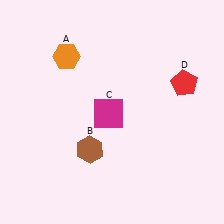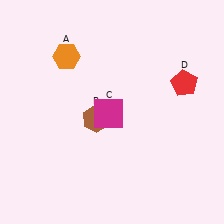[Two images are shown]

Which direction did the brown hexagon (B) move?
The brown hexagon (B) moved up.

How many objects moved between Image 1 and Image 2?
1 object moved between the two images.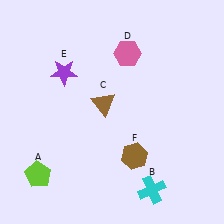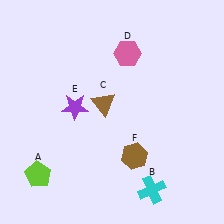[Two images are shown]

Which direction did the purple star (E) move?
The purple star (E) moved down.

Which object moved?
The purple star (E) moved down.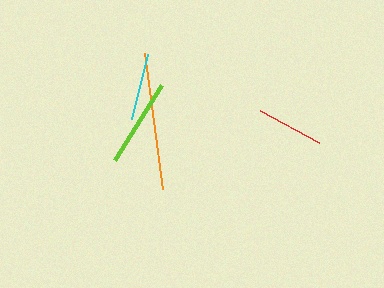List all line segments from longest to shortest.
From longest to shortest: orange, lime, cyan, red.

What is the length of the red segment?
The red segment is approximately 67 pixels long.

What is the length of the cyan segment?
The cyan segment is approximately 67 pixels long.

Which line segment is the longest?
The orange line is the longest at approximately 137 pixels.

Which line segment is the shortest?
The red line is the shortest at approximately 67 pixels.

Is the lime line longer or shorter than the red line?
The lime line is longer than the red line.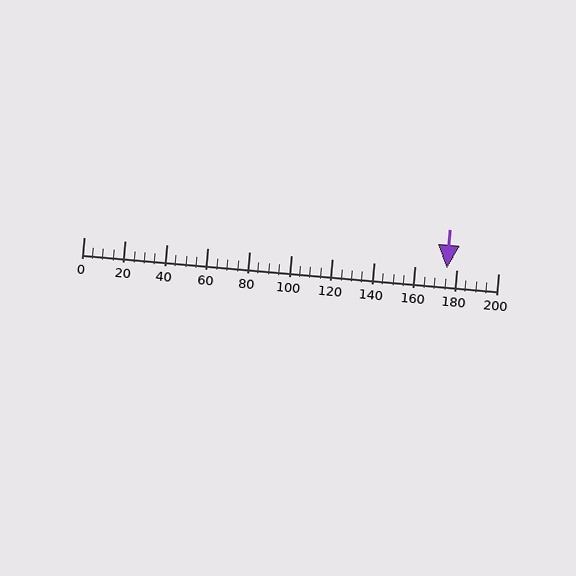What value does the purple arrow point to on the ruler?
The purple arrow points to approximately 175.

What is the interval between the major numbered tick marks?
The major tick marks are spaced 20 units apart.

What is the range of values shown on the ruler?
The ruler shows values from 0 to 200.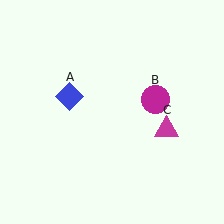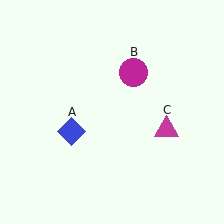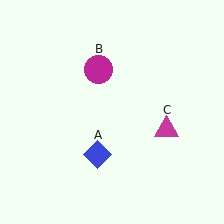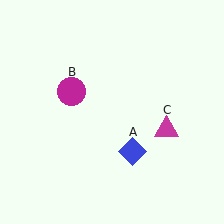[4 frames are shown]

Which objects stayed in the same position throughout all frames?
Magenta triangle (object C) remained stationary.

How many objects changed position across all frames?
2 objects changed position: blue diamond (object A), magenta circle (object B).